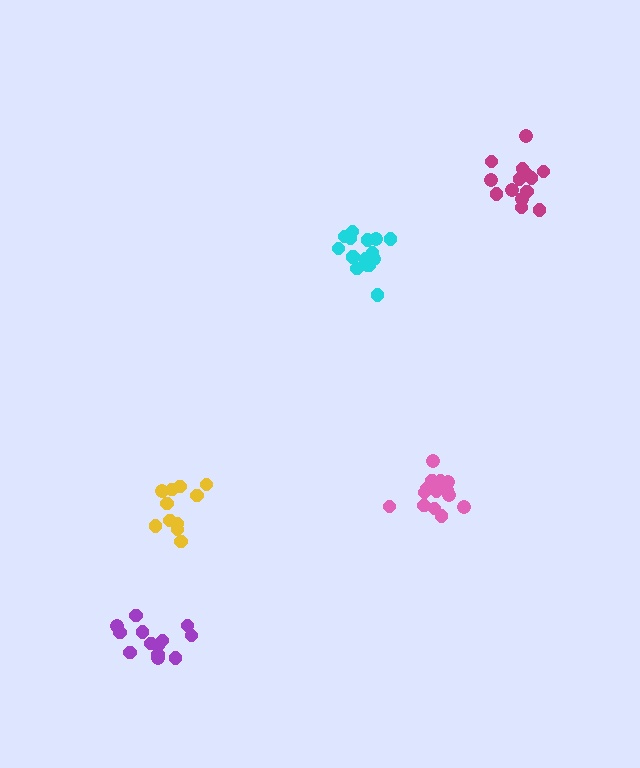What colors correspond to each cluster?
The clusters are colored: pink, yellow, cyan, magenta, purple.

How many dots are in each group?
Group 1: 15 dots, Group 2: 11 dots, Group 3: 16 dots, Group 4: 14 dots, Group 5: 13 dots (69 total).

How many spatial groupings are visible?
There are 5 spatial groupings.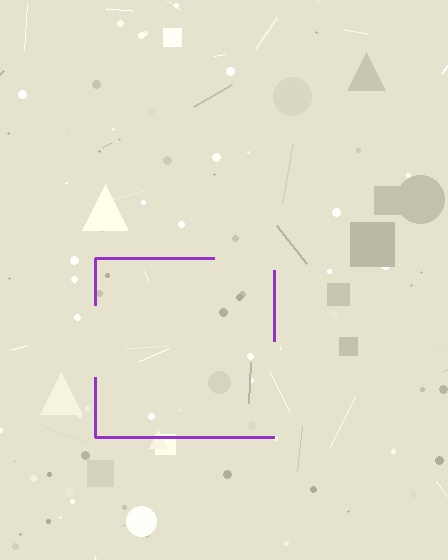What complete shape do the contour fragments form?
The contour fragments form a square.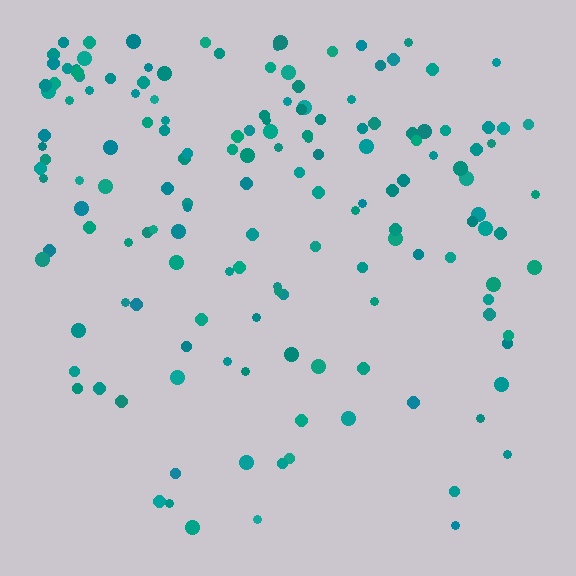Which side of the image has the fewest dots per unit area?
The bottom.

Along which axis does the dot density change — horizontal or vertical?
Vertical.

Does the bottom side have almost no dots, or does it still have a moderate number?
Still a moderate number, just noticeably fewer than the top.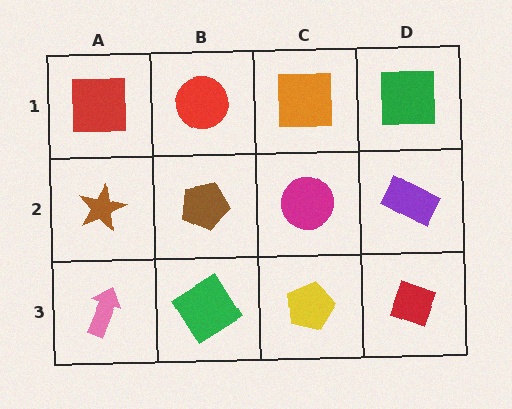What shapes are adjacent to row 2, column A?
A red square (row 1, column A), a pink arrow (row 3, column A), a brown pentagon (row 2, column B).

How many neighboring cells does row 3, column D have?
2.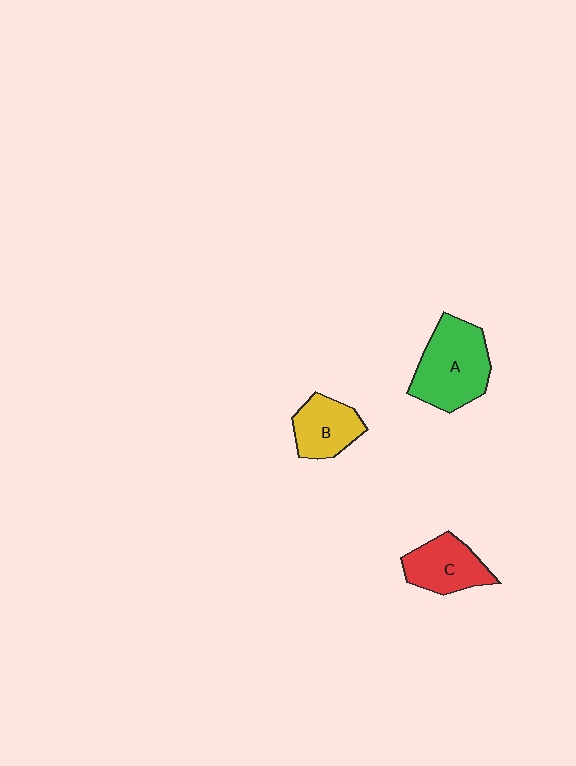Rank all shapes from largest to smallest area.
From largest to smallest: A (green), C (red), B (yellow).